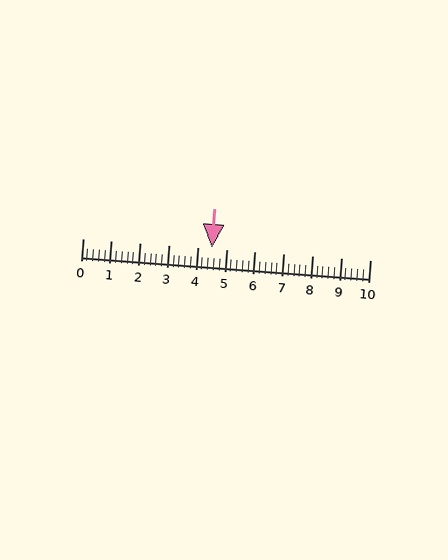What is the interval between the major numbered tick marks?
The major tick marks are spaced 1 units apart.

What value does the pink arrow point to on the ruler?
The pink arrow points to approximately 4.5.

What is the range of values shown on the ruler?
The ruler shows values from 0 to 10.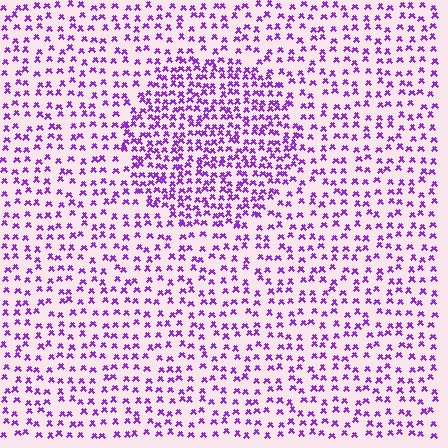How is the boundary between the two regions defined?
The boundary is defined by a change in element density (approximately 1.8x ratio). All elements are the same color, size, and shape.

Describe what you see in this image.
The image contains small purple elements arranged at two different densities. A circle-shaped region is visible where the elements are more densely packed than the surrounding area.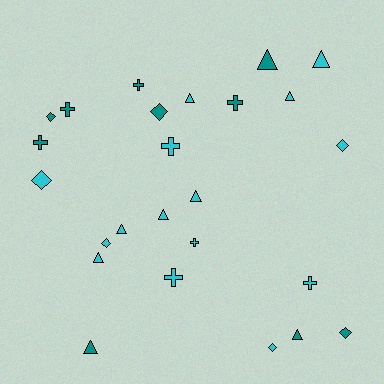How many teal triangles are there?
There are 3 teal triangles.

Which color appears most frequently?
Cyan, with 15 objects.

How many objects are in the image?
There are 25 objects.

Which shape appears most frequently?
Triangle, with 10 objects.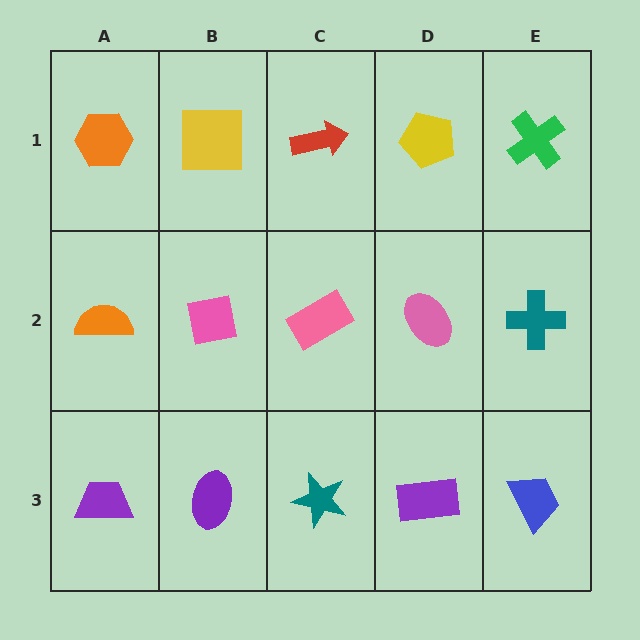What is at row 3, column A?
A purple trapezoid.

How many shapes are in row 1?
5 shapes.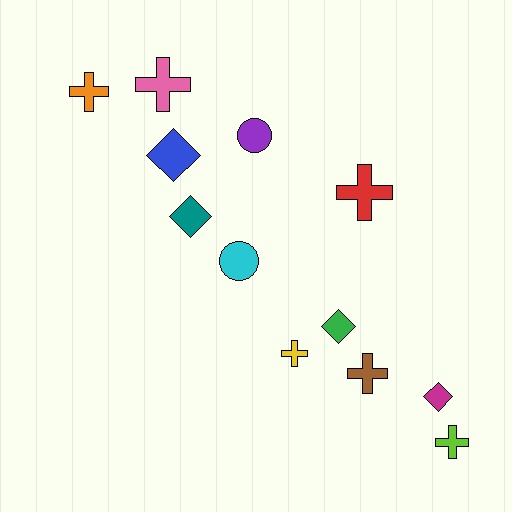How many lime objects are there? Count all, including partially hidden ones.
There is 1 lime object.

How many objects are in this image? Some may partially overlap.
There are 12 objects.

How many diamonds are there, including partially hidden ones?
There are 4 diamonds.